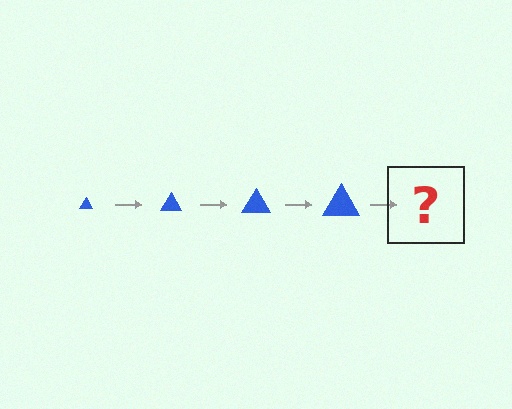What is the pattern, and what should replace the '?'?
The pattern is that the triangle gets progressively larger each step. The '?' should be a blue triangle, larger than the previous one.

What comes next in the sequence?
The next element should be a blue triangle, larger than the previous one.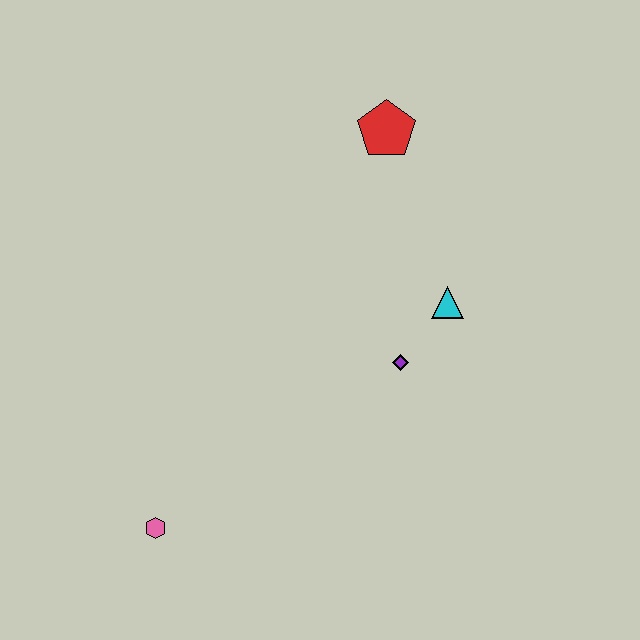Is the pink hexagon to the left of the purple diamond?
Yes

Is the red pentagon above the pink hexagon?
Yes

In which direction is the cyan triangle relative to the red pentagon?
The cyan triangle is below the red pentagon.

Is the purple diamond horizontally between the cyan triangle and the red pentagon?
Yes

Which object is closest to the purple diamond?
The cyan triangle is closest to the purple diamond.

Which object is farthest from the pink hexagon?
The red pentagon is farthest from the pink hexagon.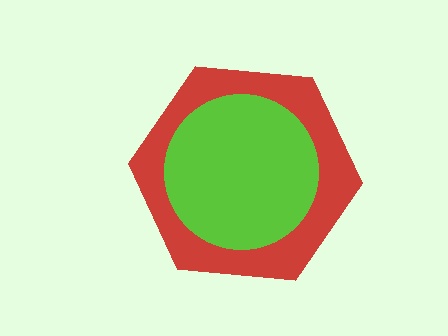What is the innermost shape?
The lime circle.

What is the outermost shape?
The red hexagon.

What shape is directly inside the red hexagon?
The lime circle.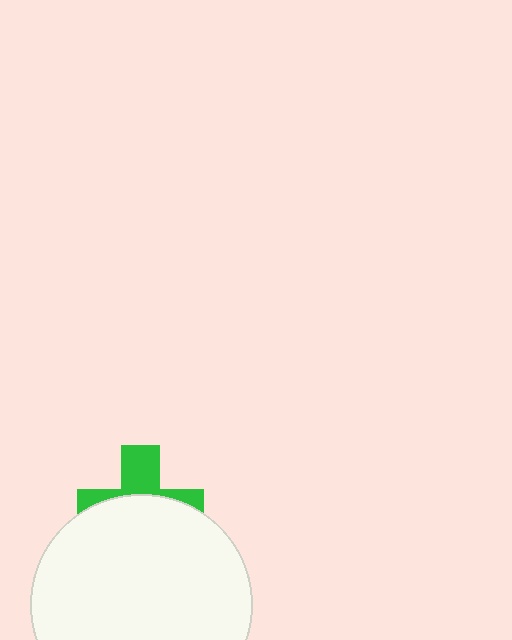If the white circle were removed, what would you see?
You would see the complete green cross.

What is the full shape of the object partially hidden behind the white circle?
The partially hidden object is a green cross.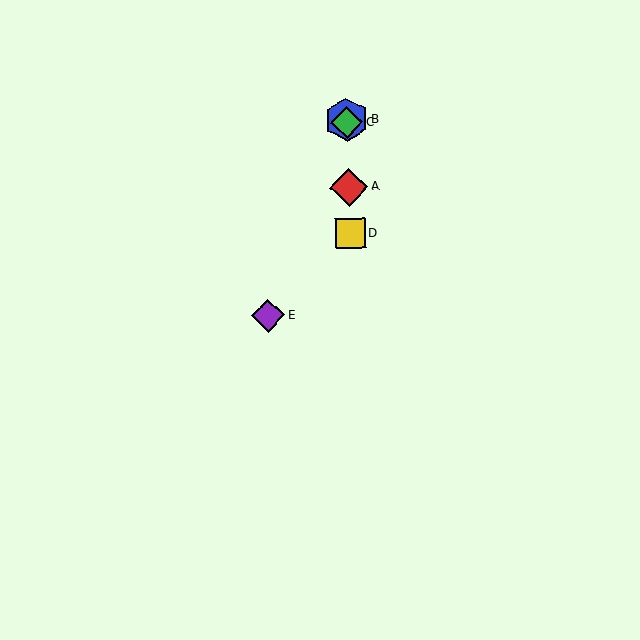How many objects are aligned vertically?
4 objects (A, B, C, D) are aligned vertically.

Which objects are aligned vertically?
Objects A, B, C, D are aligned vertically.